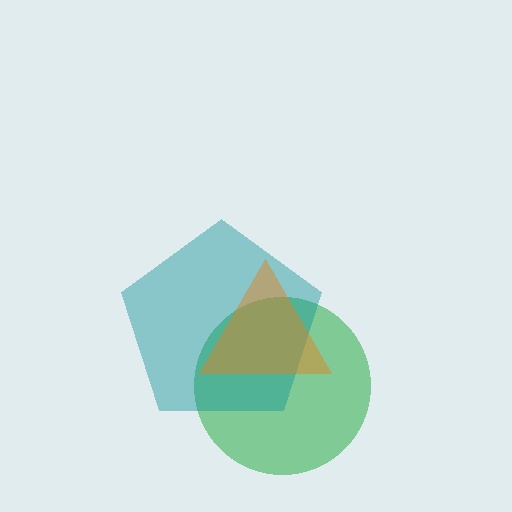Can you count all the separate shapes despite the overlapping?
Yes, there are 3 separate shapes.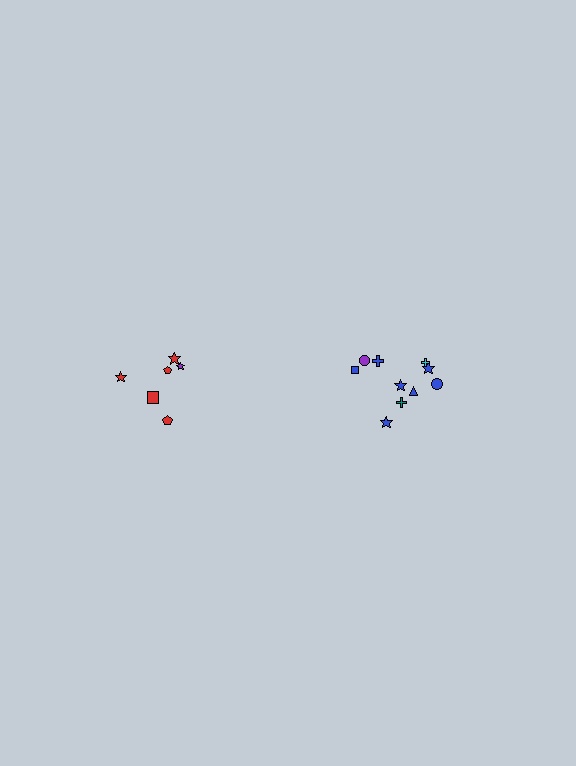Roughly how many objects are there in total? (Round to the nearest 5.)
Roughly 15 objects in total.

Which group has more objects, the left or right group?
The right group.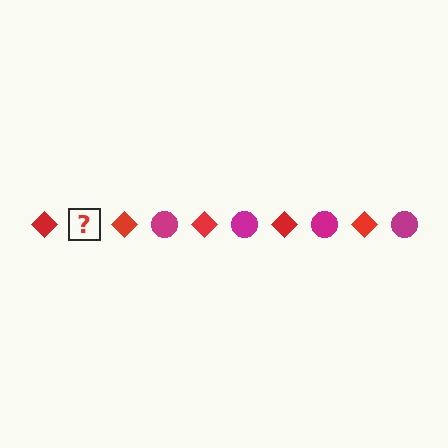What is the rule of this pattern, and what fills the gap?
The rule is that the pattern alternates between red diamond and magenta circle. The gap should be filled with a magenta circle.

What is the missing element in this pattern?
The missing element is a magenta circle.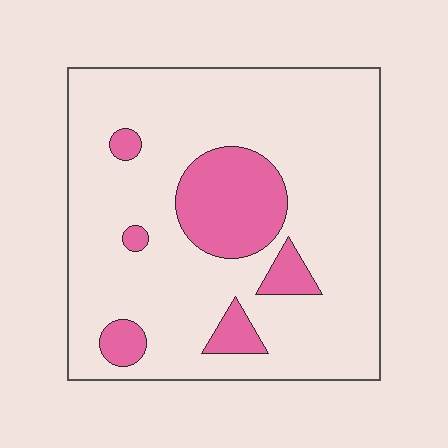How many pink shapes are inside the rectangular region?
6.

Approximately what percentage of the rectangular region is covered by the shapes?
Approximately 20%.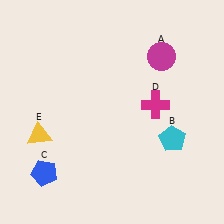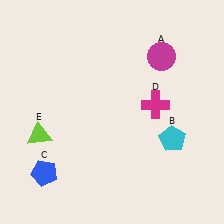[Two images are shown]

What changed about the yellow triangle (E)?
In Image 1, E is yellow. In Image 2, it changed to lime.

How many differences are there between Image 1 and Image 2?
There is 1 difference between the two images.